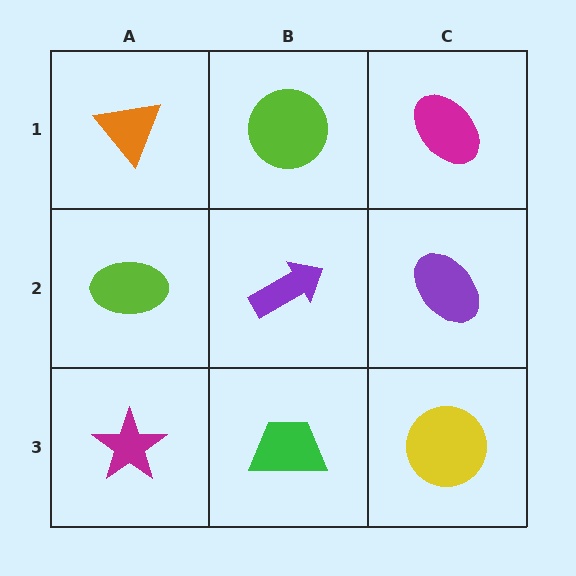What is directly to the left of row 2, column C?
A purple arrow.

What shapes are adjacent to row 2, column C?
A magenta ellipse (row 1, column C), a yellow circle (row 3, column C), a purple arrow (row 2, column B).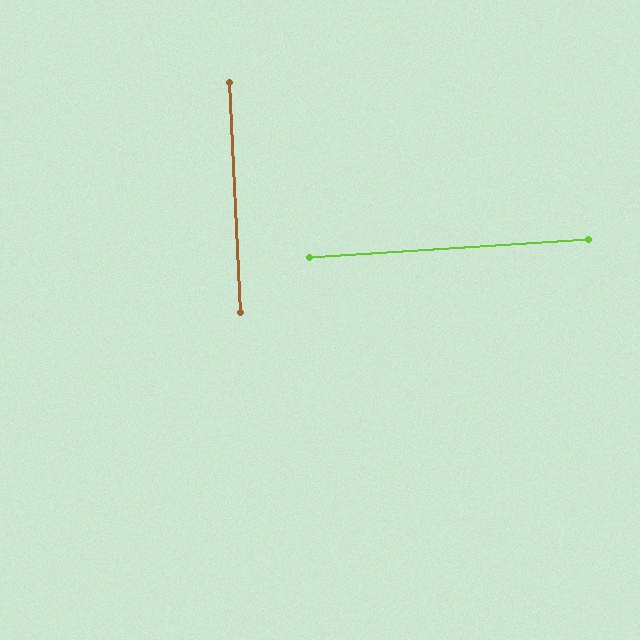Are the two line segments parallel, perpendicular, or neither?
Perpendicular — they meet at approximately 89°.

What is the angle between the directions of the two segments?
Approximately 89 degrees.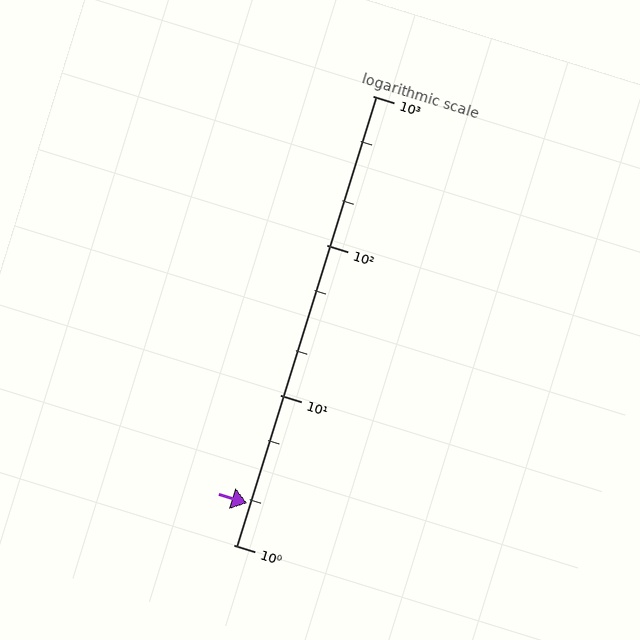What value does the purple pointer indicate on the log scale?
The pointer indicates approximately 1.9.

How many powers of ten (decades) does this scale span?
The scale spans 3 decades, from 1 to 1000.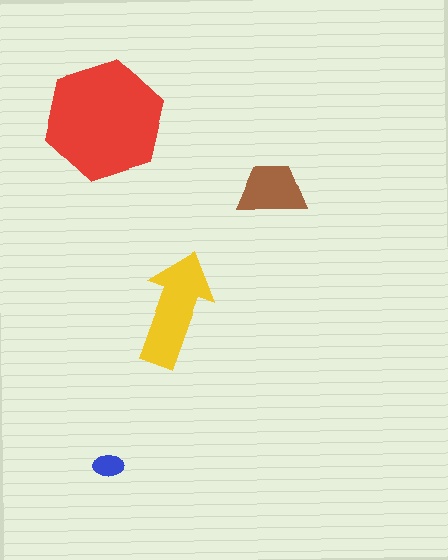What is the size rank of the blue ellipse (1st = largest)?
4th.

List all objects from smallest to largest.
The blue ellipse, the brown trapezoid, the yellow arrow, the red hexagon.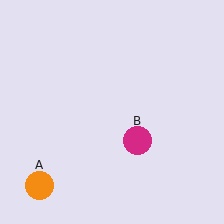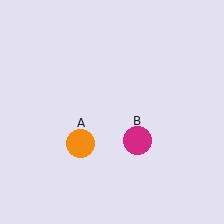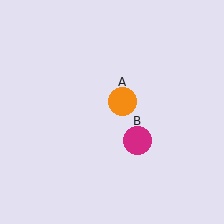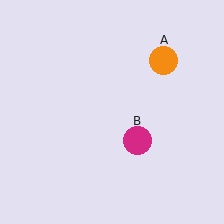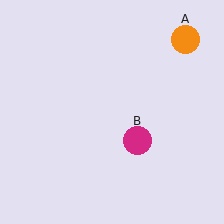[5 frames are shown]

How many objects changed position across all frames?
1 object changed position: orange circle (object A).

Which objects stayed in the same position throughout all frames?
Magenta circle (object B) remained stationary.